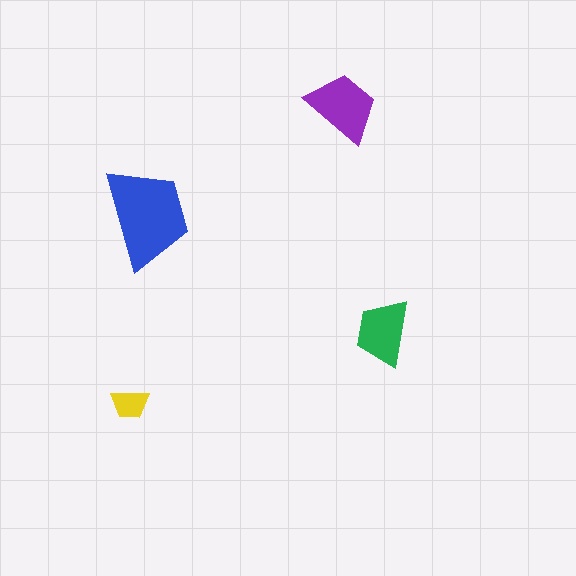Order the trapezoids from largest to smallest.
the blue one, the purple one, the green one, the yellow one.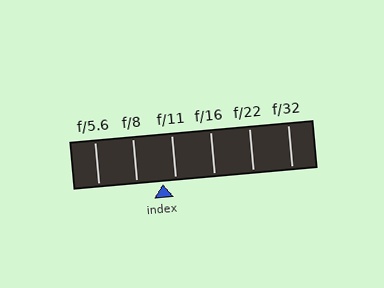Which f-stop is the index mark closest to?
The index mark is closest to f/11.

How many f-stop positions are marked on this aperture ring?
There are 6 f-stop positions marked.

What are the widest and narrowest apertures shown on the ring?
The widest aperture shown is f/5.6 and the narrowest is f/32.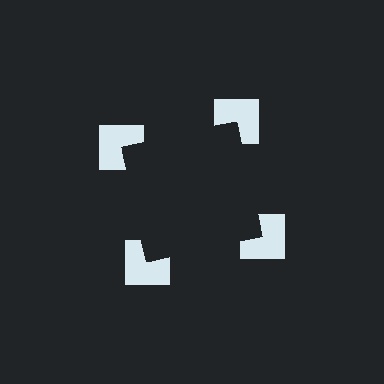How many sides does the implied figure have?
4 sides.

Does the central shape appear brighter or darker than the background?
It typically appears slightly darker than the background, even though no actual brightness change is drawn.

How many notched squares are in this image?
There are 4 — one at each vertex of the illusory square.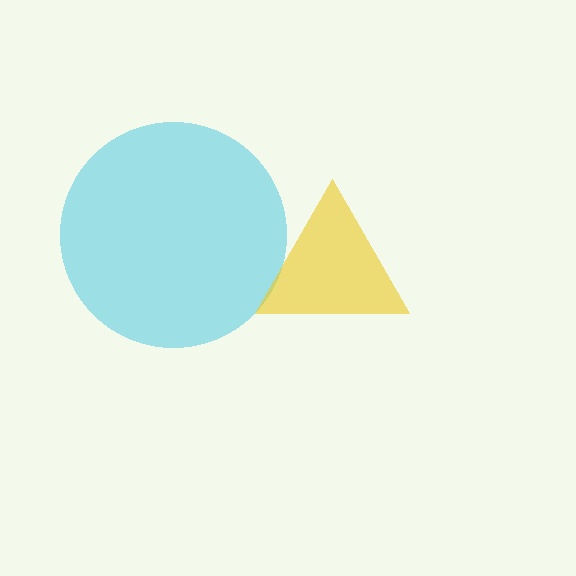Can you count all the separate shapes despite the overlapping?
Yes, there are 2 separate shapes.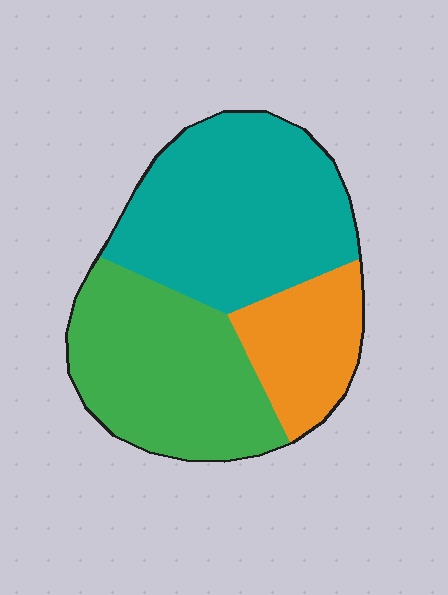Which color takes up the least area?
Orange, at roughly 20%.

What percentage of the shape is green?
Green covers roughly 35% of the shape.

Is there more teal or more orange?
Teal.